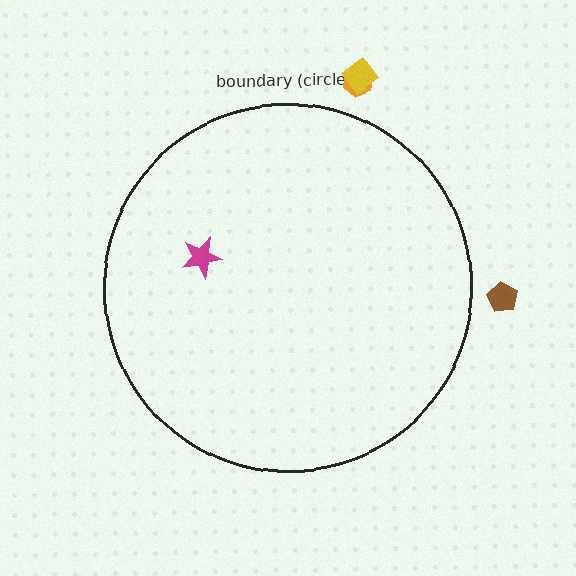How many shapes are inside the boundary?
1 inside, 3 outside.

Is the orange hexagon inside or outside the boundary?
Outside.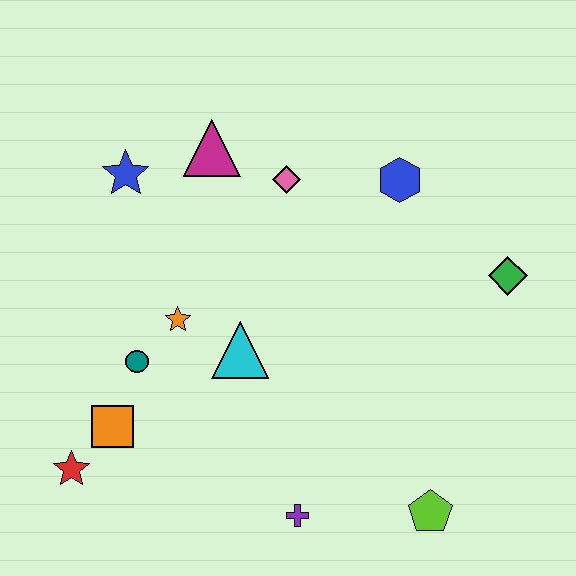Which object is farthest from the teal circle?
The green diamond is farthest from the teal circle.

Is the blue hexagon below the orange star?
No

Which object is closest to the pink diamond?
The magenta triangle is closest to the pink diamond.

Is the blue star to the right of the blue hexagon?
No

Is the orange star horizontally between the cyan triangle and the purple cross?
No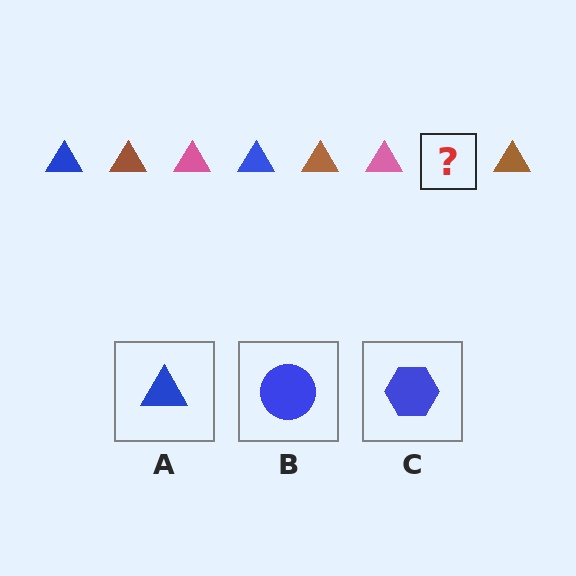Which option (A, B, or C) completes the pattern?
A.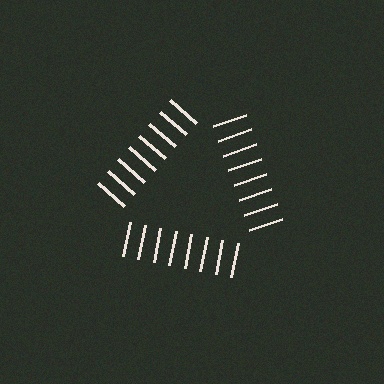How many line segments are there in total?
24 — 8 along each of the 3 edges.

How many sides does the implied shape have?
3 sides — the line-ends trace a triangle.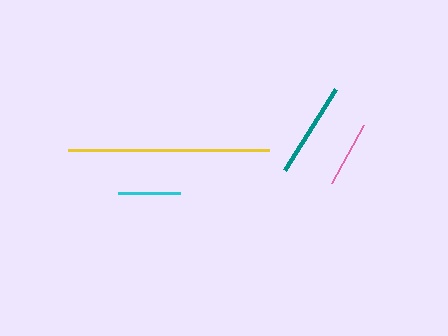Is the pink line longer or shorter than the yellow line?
The yellow line is longer than the pink line.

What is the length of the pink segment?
The pink segment is approximately 67 pixels long.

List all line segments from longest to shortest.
From longest to shortest: yellow, teal, pink, cyan.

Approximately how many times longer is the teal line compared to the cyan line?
The teal line is approximately 1.5 times the length of the cyan line.